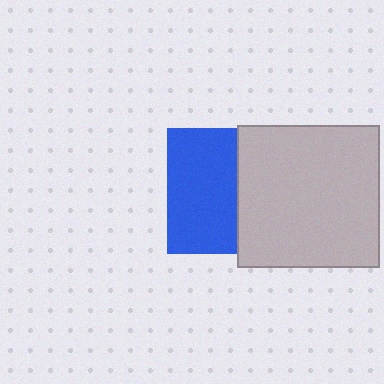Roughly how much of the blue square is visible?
About half of it is visible (roughly 56%).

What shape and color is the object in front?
The object in front is a light gray square.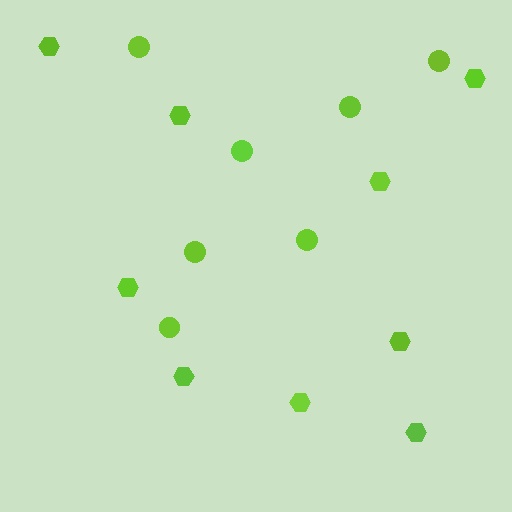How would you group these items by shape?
There are 2 groups: one group of circles (7) and one group of hexagons (9).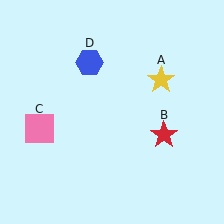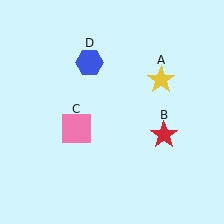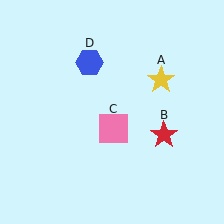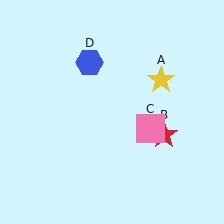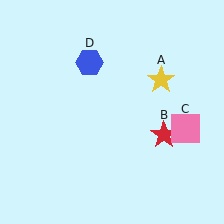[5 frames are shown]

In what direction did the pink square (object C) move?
The pink square (object C) moved right.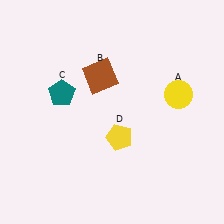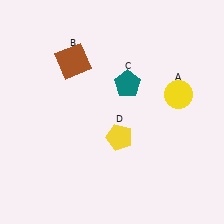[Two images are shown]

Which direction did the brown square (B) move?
The brown square (B) moved left.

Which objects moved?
The objects that moved are: the brown square (B), the teal pentagon (C).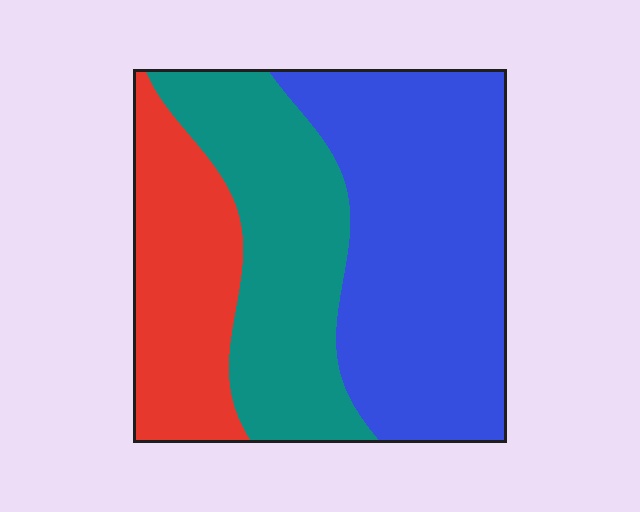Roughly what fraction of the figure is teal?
Teal covers 31% of the figure.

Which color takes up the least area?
Red, at roughly 25%.